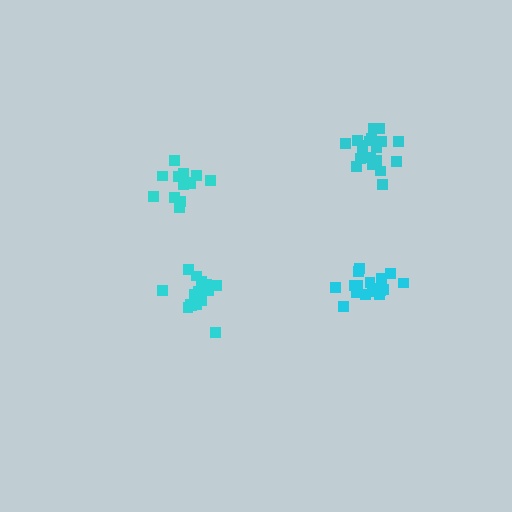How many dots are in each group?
Group 1: 17 dots, Group 2: 19 dots, Group 3: 19 dots, Group 4: 14 dots (69 total).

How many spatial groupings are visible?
There are 4 spatial groupings.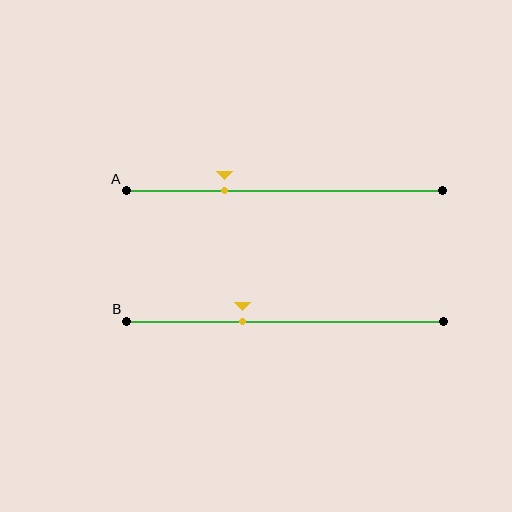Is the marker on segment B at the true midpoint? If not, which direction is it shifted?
No, the marker on segment B is shifted to the left by about 13% of the segment length.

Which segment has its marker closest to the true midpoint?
Segment B has its marker closest to the true midpoint.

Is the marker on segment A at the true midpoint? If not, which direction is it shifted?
No, the marker on segment A is shifted to the left by about 19% of the segment length.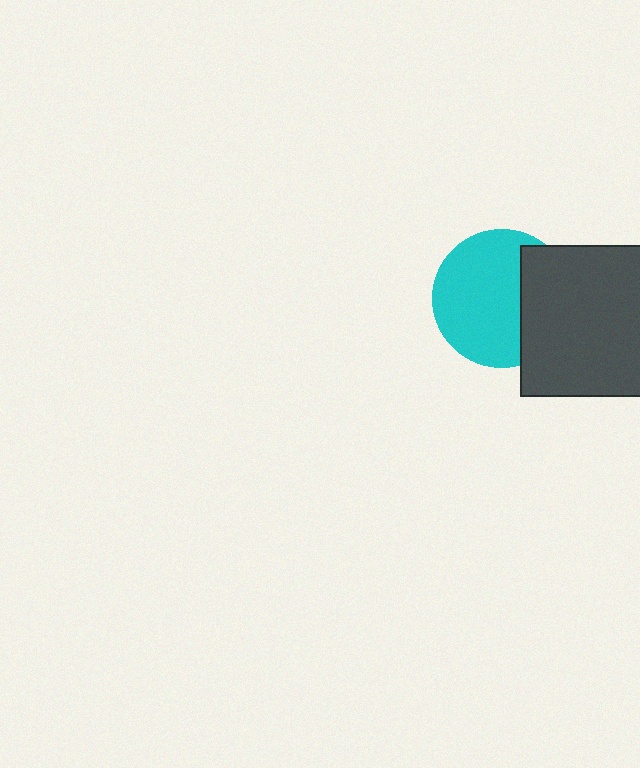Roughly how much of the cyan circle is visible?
Most of it is visible (roughly 67%).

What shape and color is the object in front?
The object in front is a dark gray square.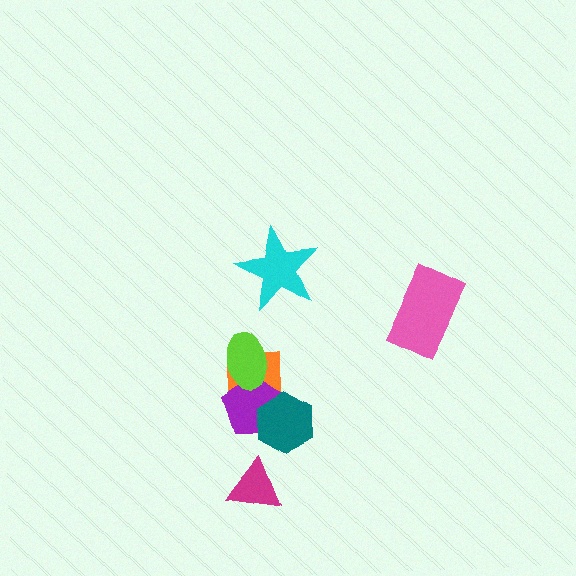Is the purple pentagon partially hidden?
Yes, it is partially covered by another shape.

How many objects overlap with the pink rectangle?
0 objects overlap with the pink rectangle.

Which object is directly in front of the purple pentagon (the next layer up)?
The lime ellipse is directly in front of the purple pentagon.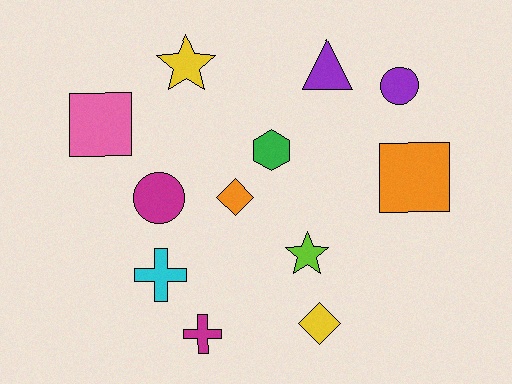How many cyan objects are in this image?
There is 1 cyan object.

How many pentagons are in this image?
There are no pentagons.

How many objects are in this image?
There are 12 objects.